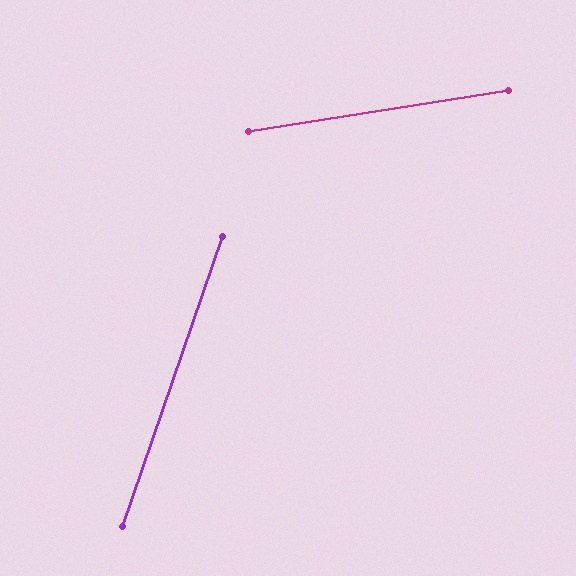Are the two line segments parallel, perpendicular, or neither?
Neither parallel nor perpendicular — they differ by about 62°.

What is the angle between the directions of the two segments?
Approximately 62 degrees.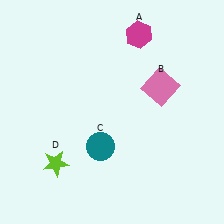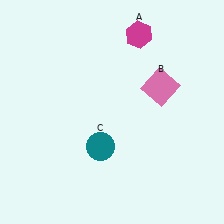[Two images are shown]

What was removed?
The lime star (D) was removed in Image 2.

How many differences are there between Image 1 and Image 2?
There is 1 difference between the two images.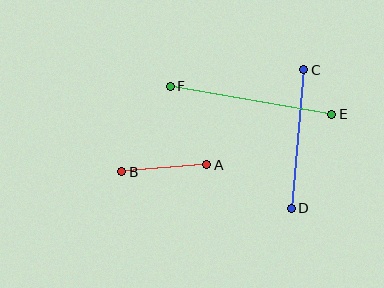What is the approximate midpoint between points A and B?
The midpoint is at approximately (164, 168) pixels.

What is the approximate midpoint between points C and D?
The midpoint is at approximately (298, 139) pixels.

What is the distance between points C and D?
The distance is approximately 139 pixels.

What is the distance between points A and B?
The distance is approximately 85 pixels.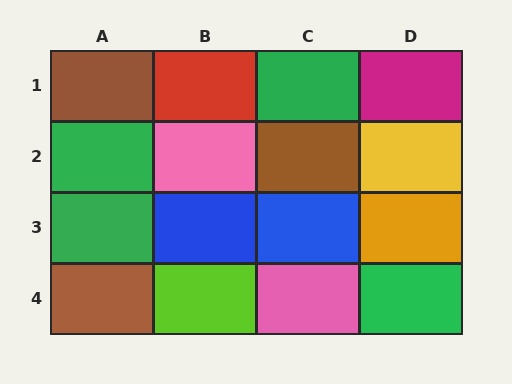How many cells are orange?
1 cell is orange.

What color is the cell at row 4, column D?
Green.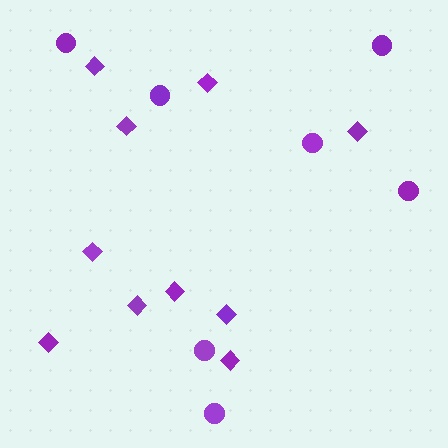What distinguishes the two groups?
There are 2 groups: one group of circles (7) and one group of diamonds (10).